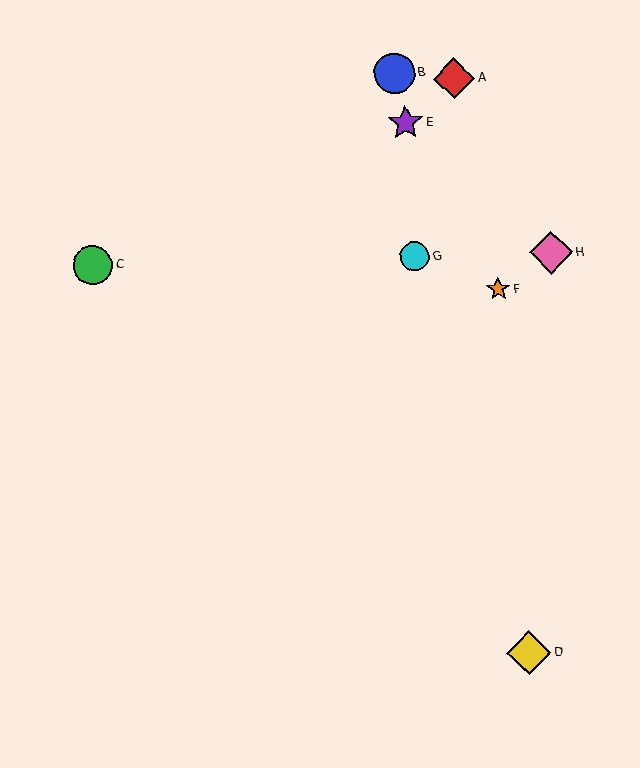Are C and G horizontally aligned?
Yes, both are at y≈265.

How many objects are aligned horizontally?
3 objects (C, G, H) are aligned horizontally.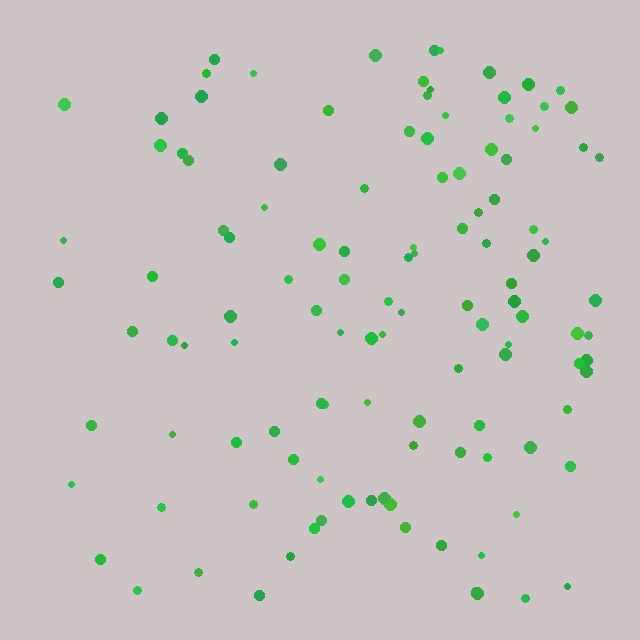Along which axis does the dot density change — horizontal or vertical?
Horizontal.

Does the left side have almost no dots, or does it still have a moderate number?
Still a moderate number, just noticeably fewer than the right.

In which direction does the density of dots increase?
From left to right, with the right side densest.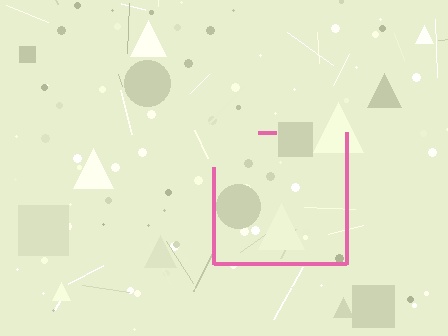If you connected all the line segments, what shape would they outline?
They would outline a square.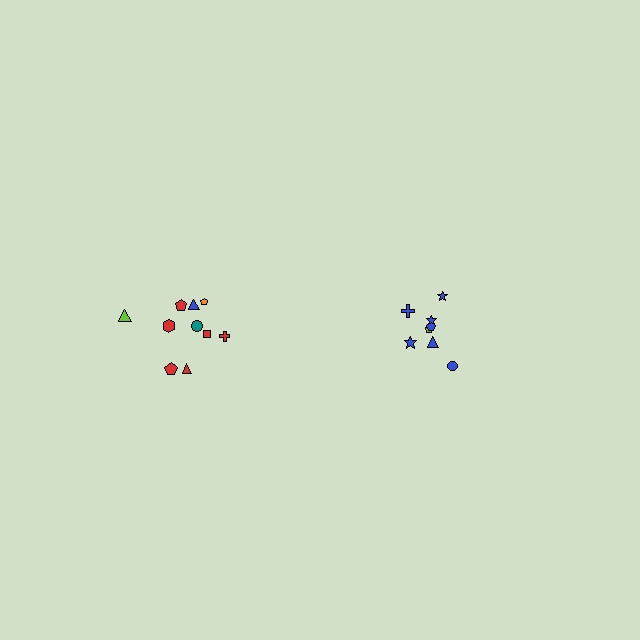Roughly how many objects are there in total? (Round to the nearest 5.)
Roughly 20 objects in total.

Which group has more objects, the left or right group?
The left group.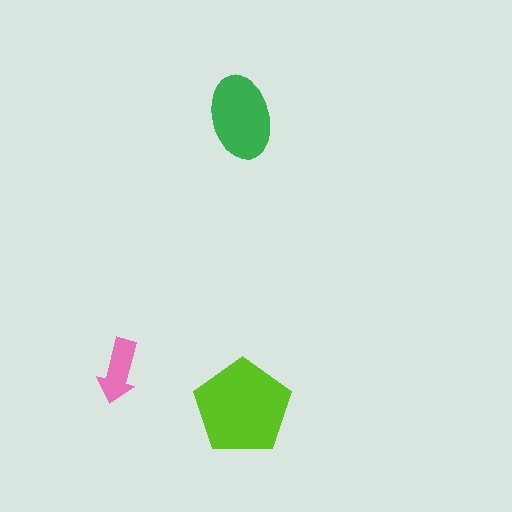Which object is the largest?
The lime pentagon.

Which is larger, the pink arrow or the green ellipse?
The green ellipse.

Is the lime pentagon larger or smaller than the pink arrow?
Larger.